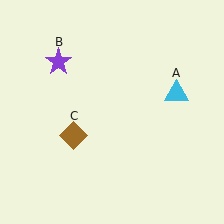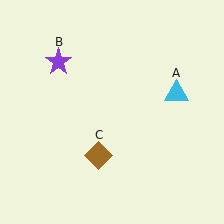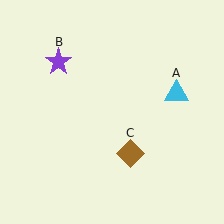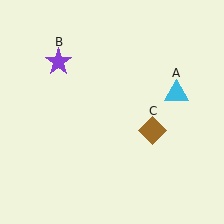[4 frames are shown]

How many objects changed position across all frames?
1 object changed position: brown diamond (object C).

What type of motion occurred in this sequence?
The brown diamond (object C) rotated counterclockwise around the center of the scene.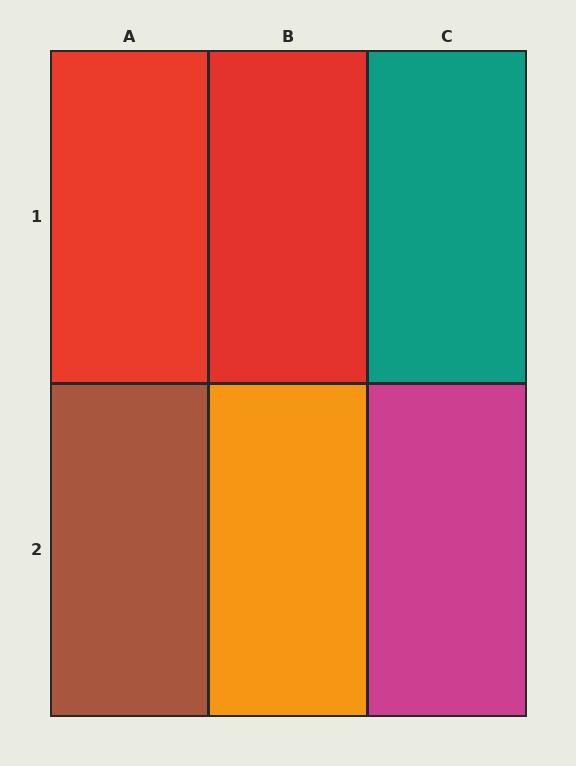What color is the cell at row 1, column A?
Red.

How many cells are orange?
1 cell is orange.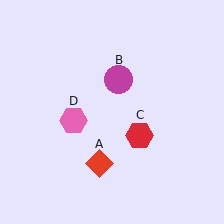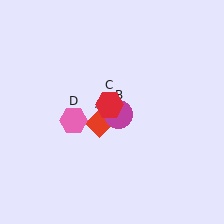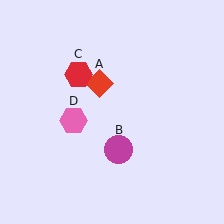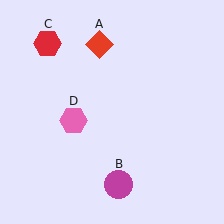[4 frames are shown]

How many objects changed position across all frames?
3 objects changed position: red diamond (object A), magenta circle (object B), red hexagon (object C).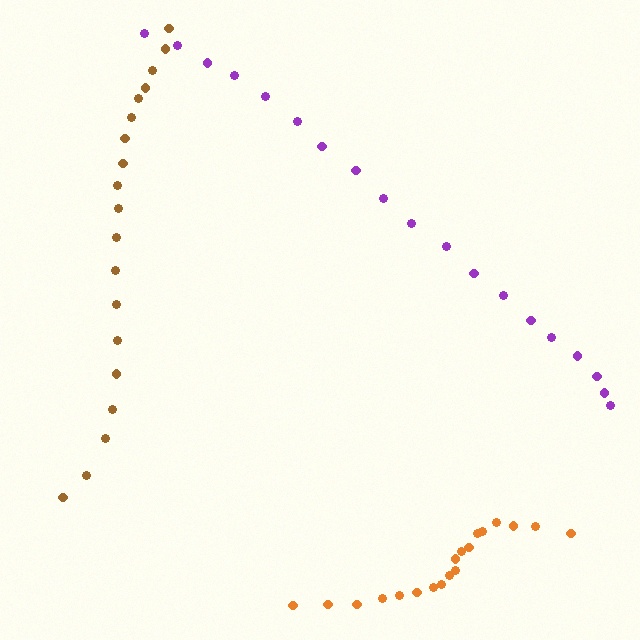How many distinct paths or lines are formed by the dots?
There are 3 distinct paths.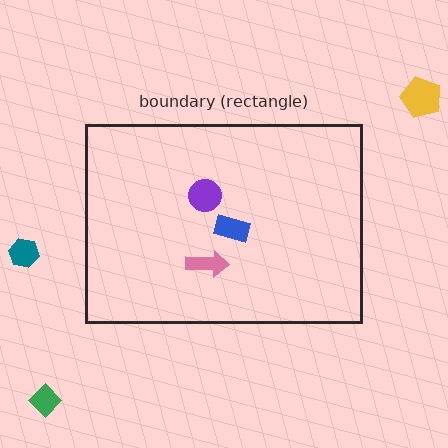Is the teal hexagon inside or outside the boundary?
Outside.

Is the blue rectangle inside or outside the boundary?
Inside.